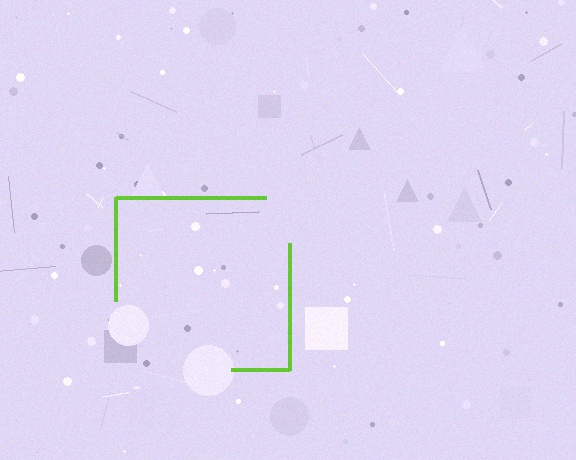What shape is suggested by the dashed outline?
The dashed outline suggests a square.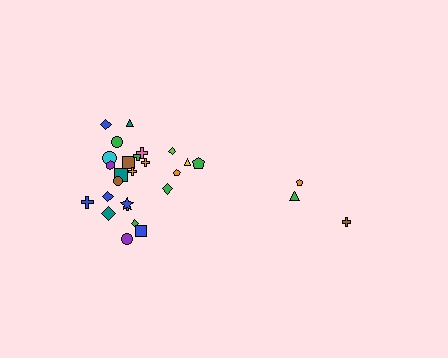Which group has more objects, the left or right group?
The left group.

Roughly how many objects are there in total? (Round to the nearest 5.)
Roughly 30 objects in total.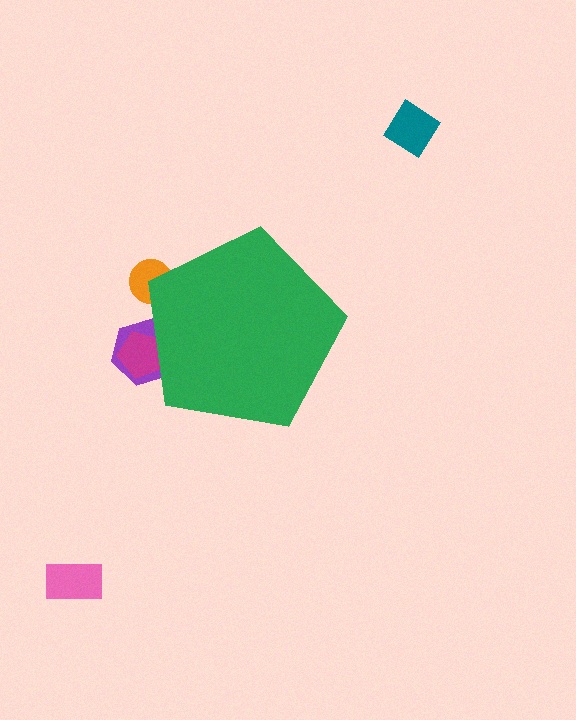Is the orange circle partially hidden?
Yes, the orange circle is partially hidden behind the green pentagon.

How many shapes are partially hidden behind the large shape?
3 shapes are partially hidden.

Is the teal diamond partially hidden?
No, the teal diamond is fully visible.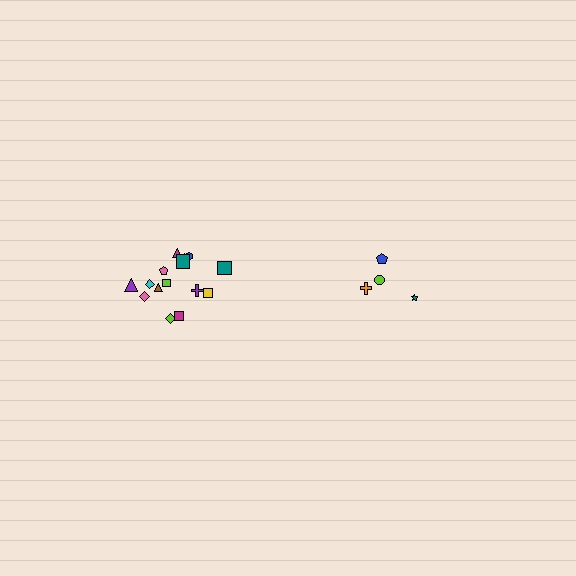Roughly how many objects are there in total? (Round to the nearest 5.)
Roughly 20 objects in total.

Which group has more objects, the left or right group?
The left group.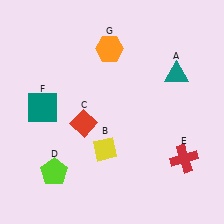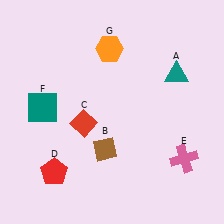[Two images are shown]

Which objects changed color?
B changed from yellow to brown. D changed from lime to red. E changed from red to pink.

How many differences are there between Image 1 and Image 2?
There are 3 differences between the two images.